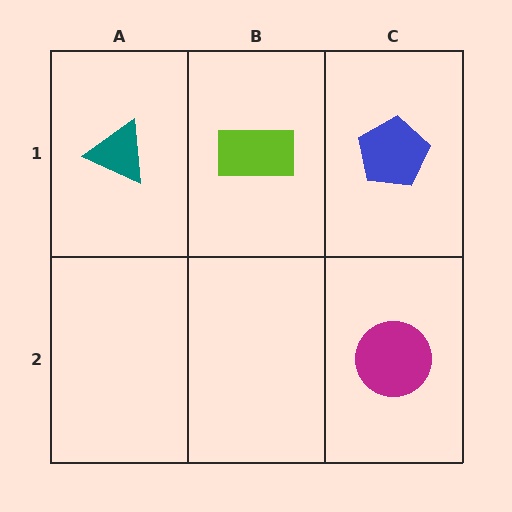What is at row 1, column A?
A teal triangle.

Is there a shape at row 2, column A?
No, that cell is empty.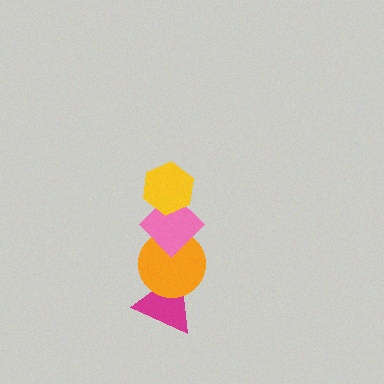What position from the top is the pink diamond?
The pink diamond is 2nd from the top.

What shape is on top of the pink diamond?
The yellow hexagon is on top of the pink diamond.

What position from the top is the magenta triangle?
The magenta triangle is 4th from the top.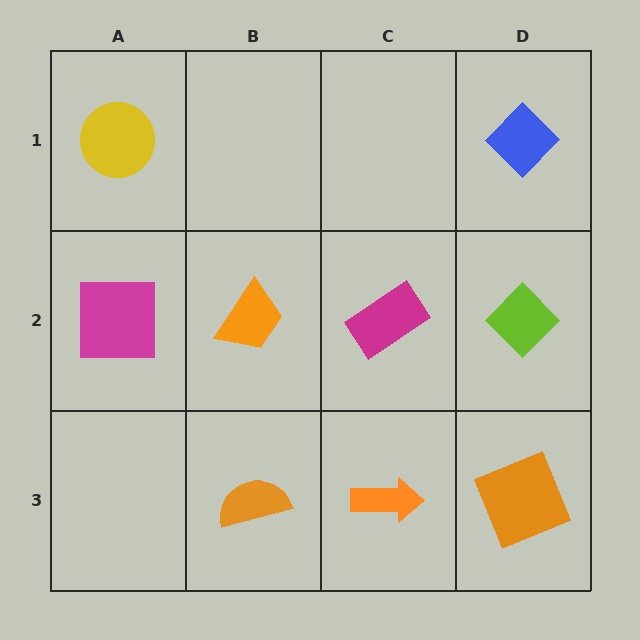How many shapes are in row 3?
3 shapes.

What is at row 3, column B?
An orange semicircle.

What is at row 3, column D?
An orange square.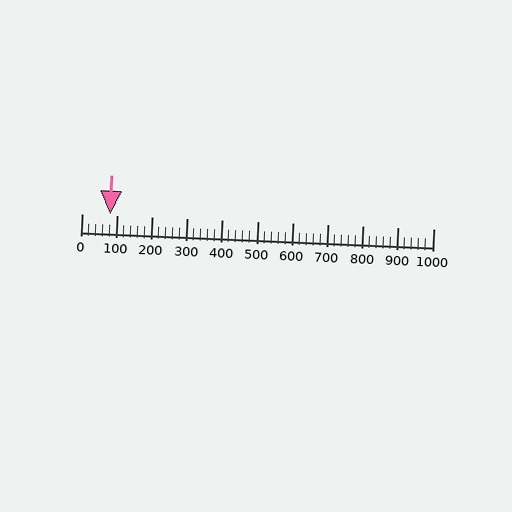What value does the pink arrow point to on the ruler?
The pink arrow points to approximately 80.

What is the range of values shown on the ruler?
The ruler shows values from 0 to 1000.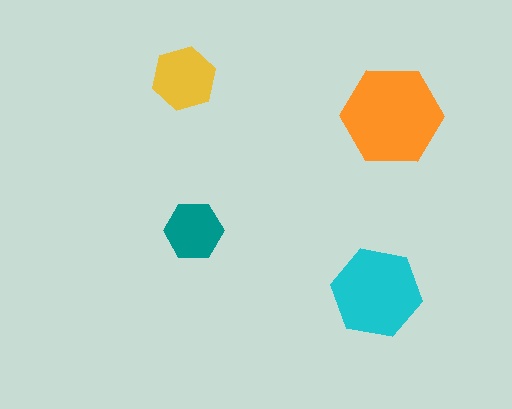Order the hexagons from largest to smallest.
the orange one, the cyan one, the yellow one, the teal one.